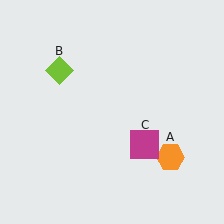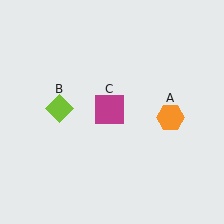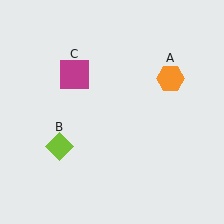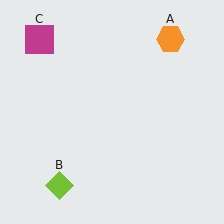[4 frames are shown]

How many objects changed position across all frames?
3 objects changed position: orange hexagon (object A), lime diamond (object B), magenta square (object C).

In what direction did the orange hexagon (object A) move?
The orange hexagon (object A) moved up.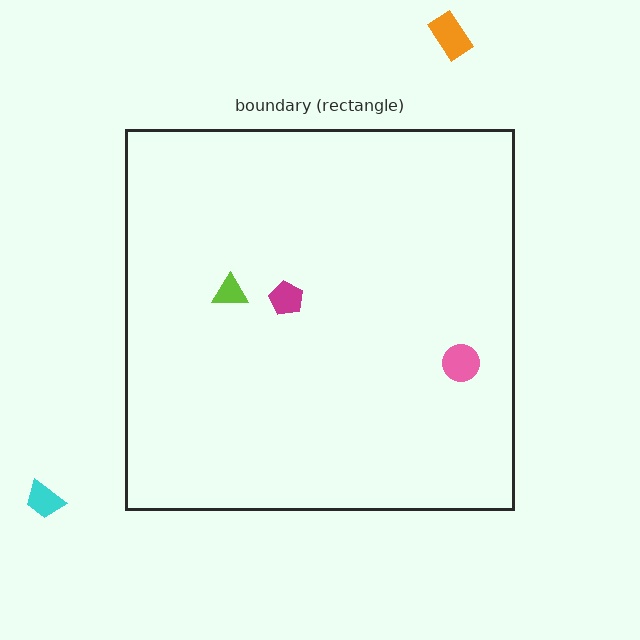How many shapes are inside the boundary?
3 inside, 2 outside.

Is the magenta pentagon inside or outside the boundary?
Inside.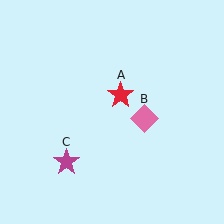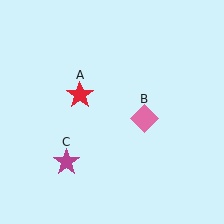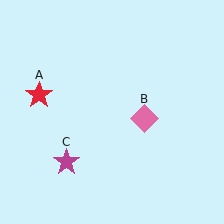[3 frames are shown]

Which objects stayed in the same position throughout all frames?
Pink diamond (object B) and magenta star (object C) remained stationary.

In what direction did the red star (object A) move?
The red star (object A) moved left.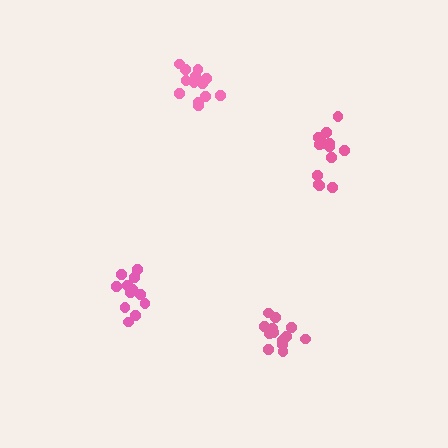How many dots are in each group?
Group 1: 14 dots, Group 2: 14 dots, Group 3: 13 dots, Group 4: 12 dots (53 total).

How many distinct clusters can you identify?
There are 4 distinct clusters.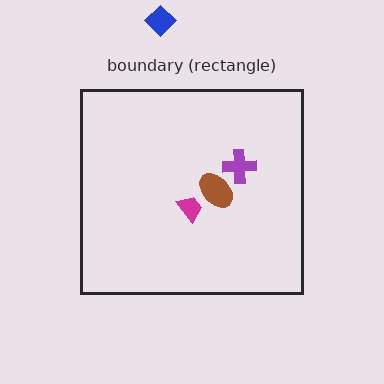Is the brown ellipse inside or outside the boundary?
Inside.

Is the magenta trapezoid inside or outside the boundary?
Inside.